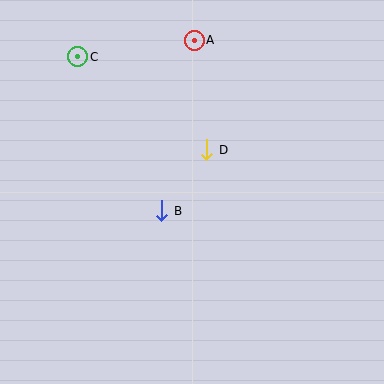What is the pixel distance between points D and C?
The distance between D and C is 159 pixels.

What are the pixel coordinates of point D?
Point D is at (207, 150).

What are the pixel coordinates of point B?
Point B is at (162, 211).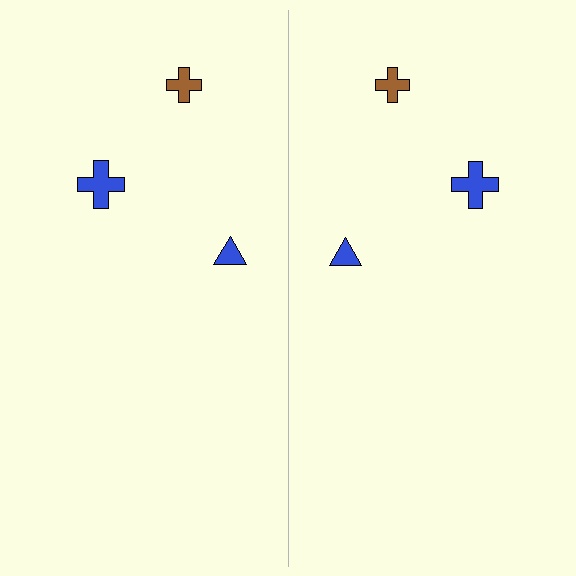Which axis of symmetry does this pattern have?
The pattern has a vertical axis of symmetry running through the center of the image.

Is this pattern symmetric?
Yes, this pattern has bilateral (reflection) symmetry.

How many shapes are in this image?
There are 6 shapes in this image.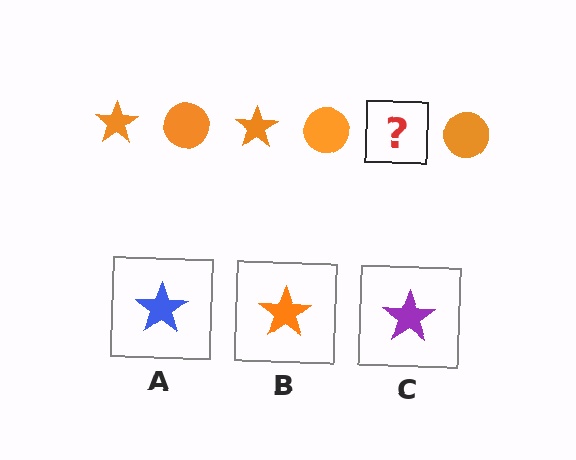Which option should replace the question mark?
Option B.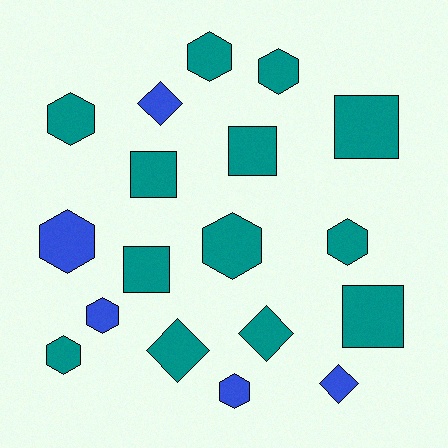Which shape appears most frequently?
Hexagon, with 9 objects.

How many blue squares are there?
There are no blue squares.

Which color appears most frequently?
Teal, with 13 objects.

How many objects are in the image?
There are 18 objects.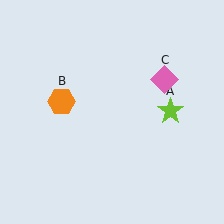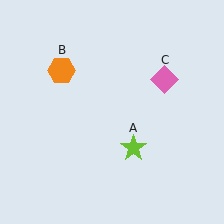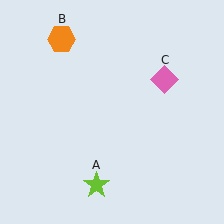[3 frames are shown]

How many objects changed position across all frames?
2 objects changed position: lime star (object A), orange hexagon (object B).